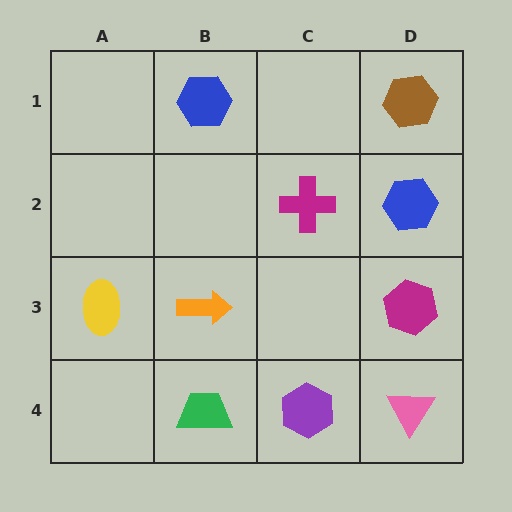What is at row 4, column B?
A green trapezoid.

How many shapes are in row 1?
2 shapes.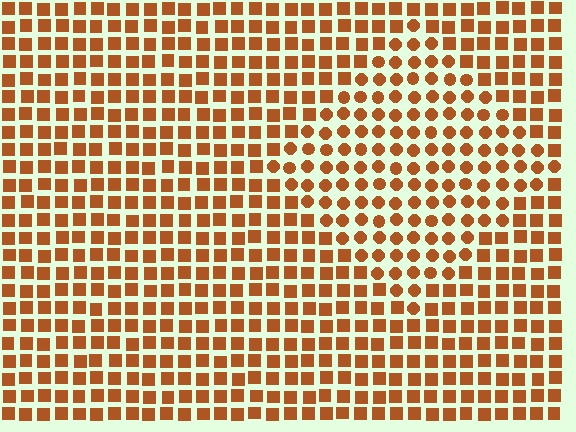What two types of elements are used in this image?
The image uses circles inside the diamond region and squares outside it.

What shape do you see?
I see a diamond.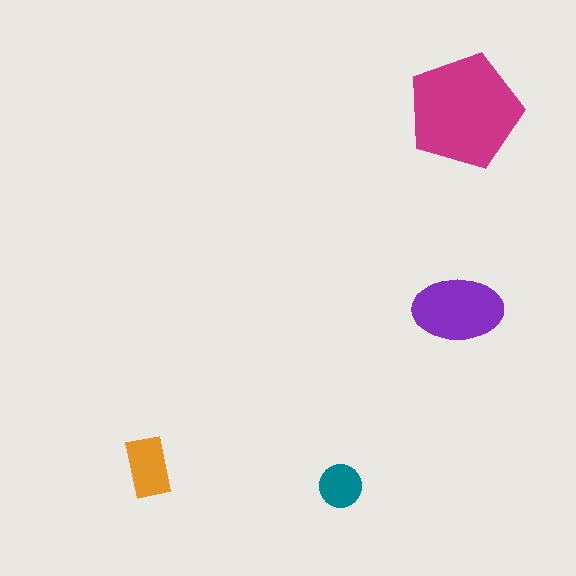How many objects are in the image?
There are 4 objects in the image.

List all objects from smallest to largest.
The teal circle, the orange rectangle, the purple ellipse, the magenta pentagon.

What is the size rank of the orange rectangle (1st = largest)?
3rd.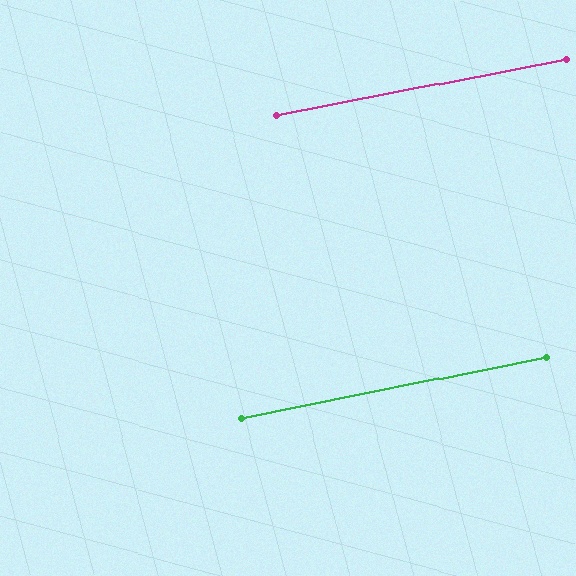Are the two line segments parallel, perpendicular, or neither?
Parallel — their directions differ by only 0.4°.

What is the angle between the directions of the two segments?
Approximately 0 degrees.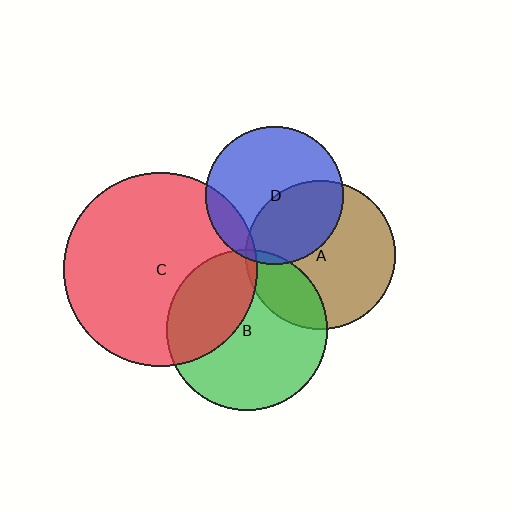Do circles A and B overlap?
Yes.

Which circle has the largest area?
Circle C (red).